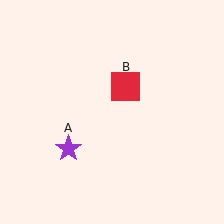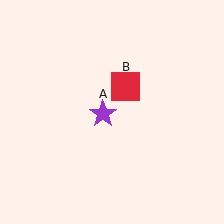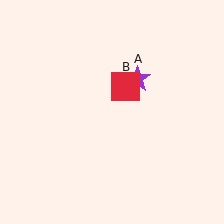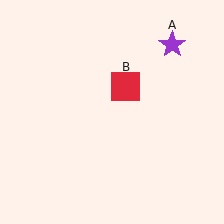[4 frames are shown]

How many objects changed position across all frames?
1 object changed position: purple star (object A).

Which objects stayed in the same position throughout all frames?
Red square (object B) remained stationary.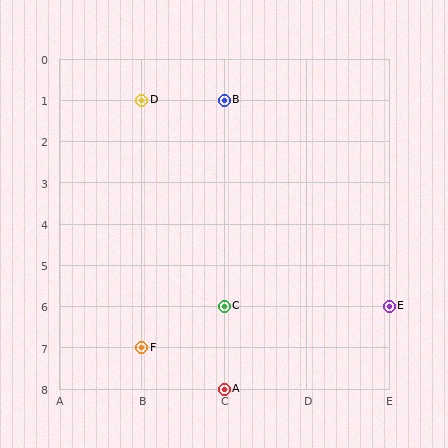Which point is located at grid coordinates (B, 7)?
Point F is at (B, 7).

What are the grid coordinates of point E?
Point E is at grid coordinates (E, 6).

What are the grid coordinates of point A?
Point A is at grid coordinates (C, 8).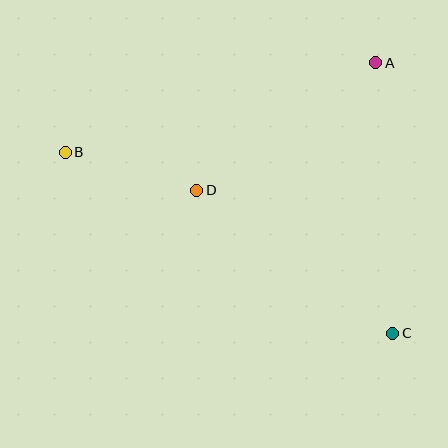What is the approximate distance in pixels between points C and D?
The distance between C and D is approximately 243 pixels.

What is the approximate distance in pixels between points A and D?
The distance between A and D is approximately 220 pixels.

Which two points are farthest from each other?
Points B and C are farthest from each other.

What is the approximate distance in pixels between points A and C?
The distance between A and C is approximately 271 pixels.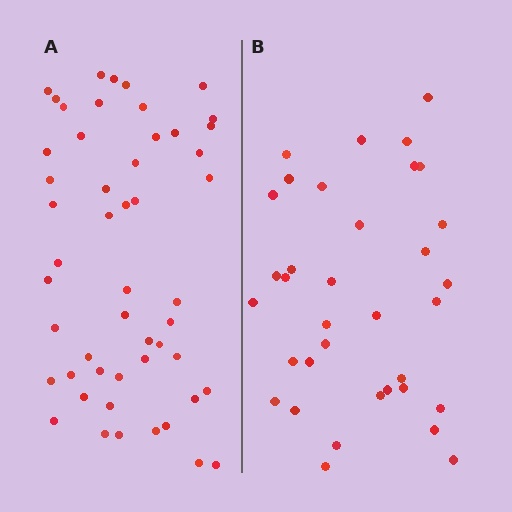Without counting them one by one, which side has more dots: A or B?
Region A (the left region) has more dots.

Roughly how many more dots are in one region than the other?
Region A has approximately 15 more dots than region B.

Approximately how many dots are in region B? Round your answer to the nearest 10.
About 40 dots. (The exact count is 35, which rounds to 40.)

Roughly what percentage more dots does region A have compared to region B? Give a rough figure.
About 45% more.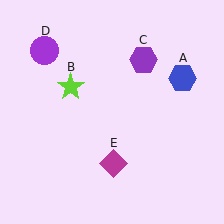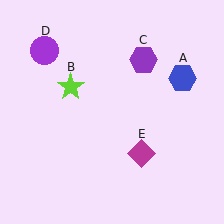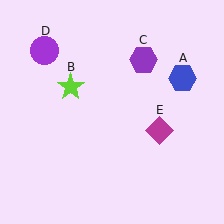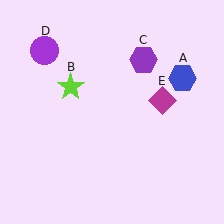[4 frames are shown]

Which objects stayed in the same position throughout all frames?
Blue hexagon (object A) and lime star (object B) and purple hexagon (object C) and purple circle (object D) remained stationary.